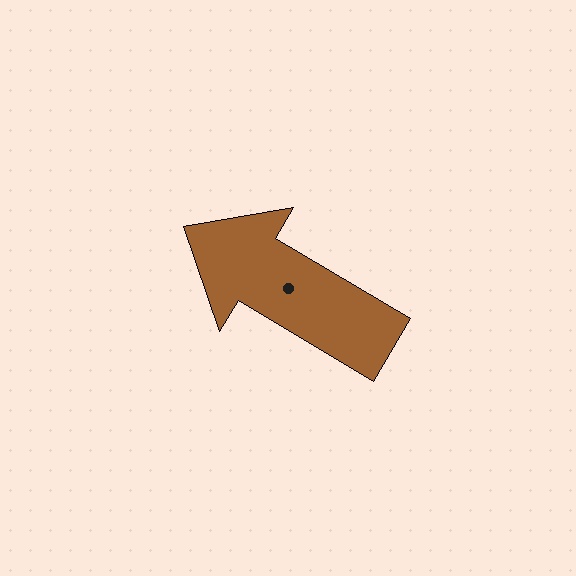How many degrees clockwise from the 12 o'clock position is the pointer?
Approximately 301 degrees.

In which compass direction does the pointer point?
Northwest.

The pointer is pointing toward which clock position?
Roughly 10 o'clock.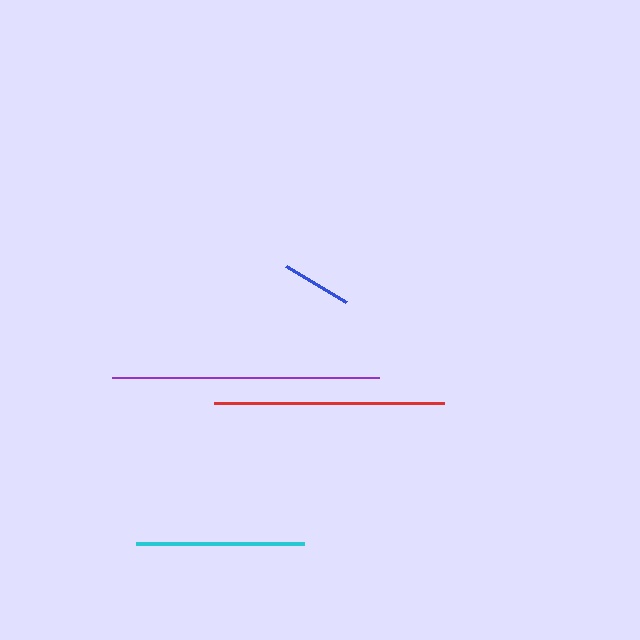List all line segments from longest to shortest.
From longest to shortest: purple, red, cyan, blue.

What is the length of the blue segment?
The blue segment is approximately 70 pixels long.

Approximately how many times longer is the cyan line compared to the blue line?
The cyan line is approximately 2.4 times the length of the blue line.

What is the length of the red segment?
The red segment is approximately 230 pixels long.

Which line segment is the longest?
The purple line is the longest at approximately 267 pixels.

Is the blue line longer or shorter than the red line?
The red line is longer than the blue line.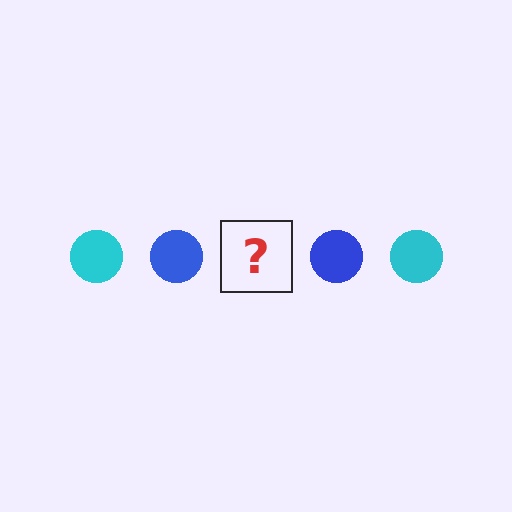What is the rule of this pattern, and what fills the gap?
The rule is that the pattern cycles through cyan, blue circles. The gap should be filled with a cyan circle.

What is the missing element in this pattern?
The missing element is a cyan circle.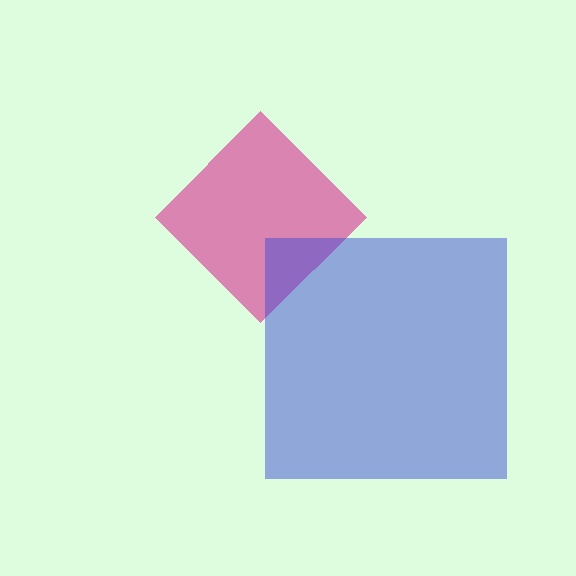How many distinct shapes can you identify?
There are 2 distinct shapes: a magenta diamond, a blue square.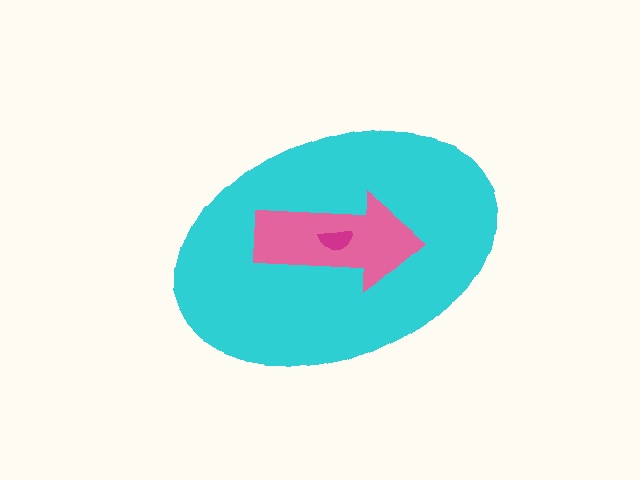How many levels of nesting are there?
3.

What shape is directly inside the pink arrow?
The magenta semicircle.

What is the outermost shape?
The cyan ellipse.